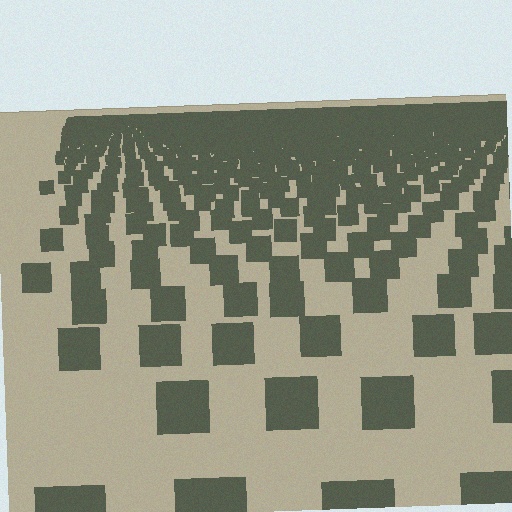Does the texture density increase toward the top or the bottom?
Density increases toward the top.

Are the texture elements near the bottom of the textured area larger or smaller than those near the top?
Larger. Near the bottom, elements are closer to the viewer and appear at a bigger on-screen size.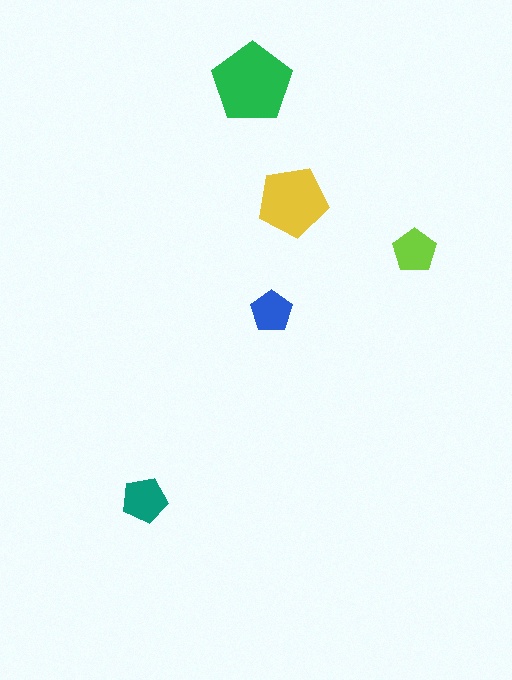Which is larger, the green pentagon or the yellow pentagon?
The green one.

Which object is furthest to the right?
The lime pentagon is rightmost.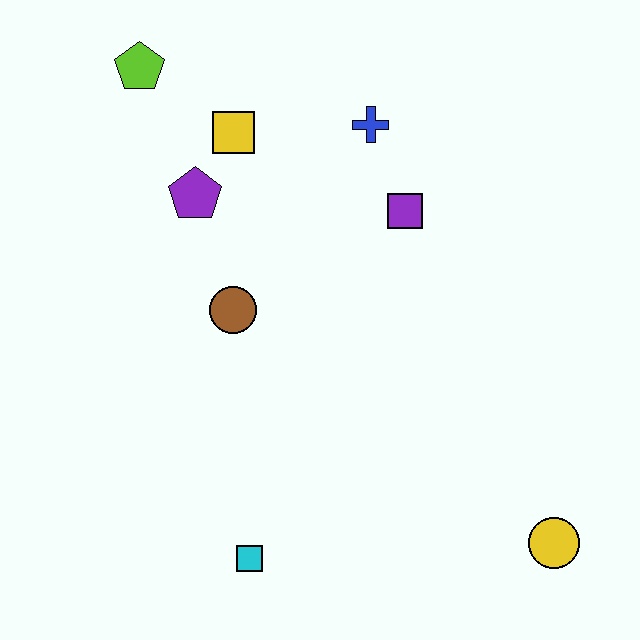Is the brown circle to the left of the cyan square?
Yes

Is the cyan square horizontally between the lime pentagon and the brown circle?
No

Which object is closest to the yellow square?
The purple pentagon is closest to the yellow square.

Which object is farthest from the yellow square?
The yellow circle is farthest from the yellow square.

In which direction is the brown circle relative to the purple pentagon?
The brown circle is below the purple pentagon.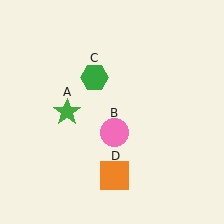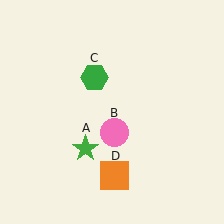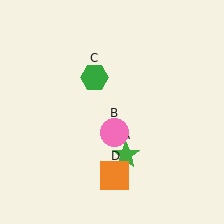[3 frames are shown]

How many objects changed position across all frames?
1 object changed position: green star (object A).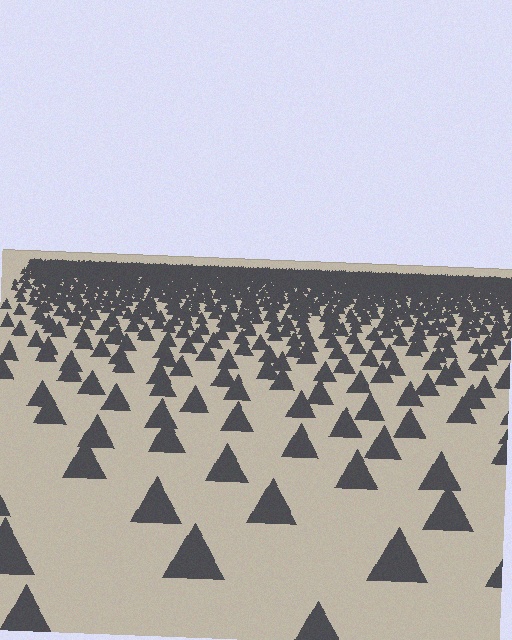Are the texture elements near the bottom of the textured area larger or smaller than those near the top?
Larger. Near the bottom, elements are closer to the viewer and appear at a bigger on-screen size.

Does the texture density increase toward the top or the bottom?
Density increases toward the top.